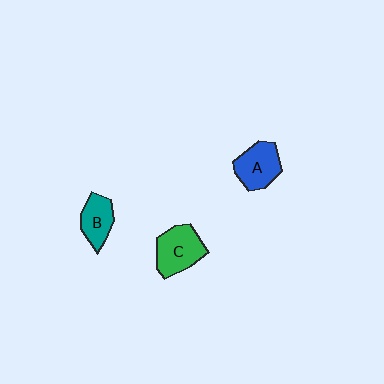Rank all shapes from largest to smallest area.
From largest to smallest: C (green), A (blue), B (teal).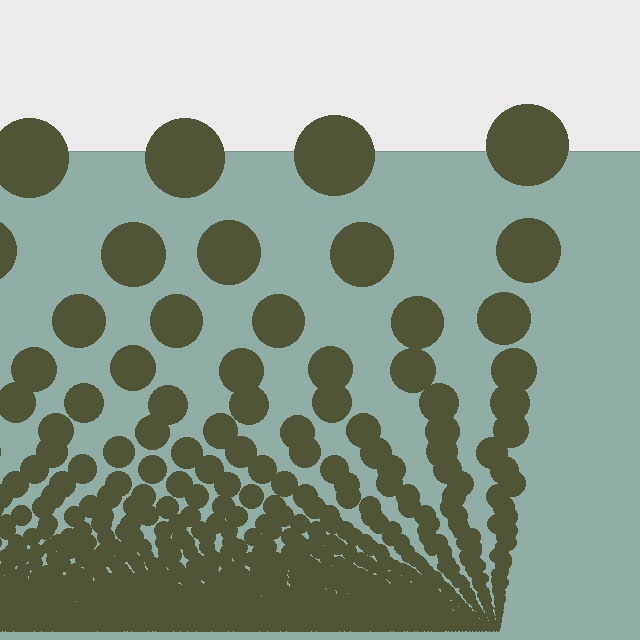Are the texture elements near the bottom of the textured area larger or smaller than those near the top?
Smaller. The gradient is inverted — elements near the bottom are smaller and denser.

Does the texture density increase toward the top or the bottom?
Density increases toward the bottom.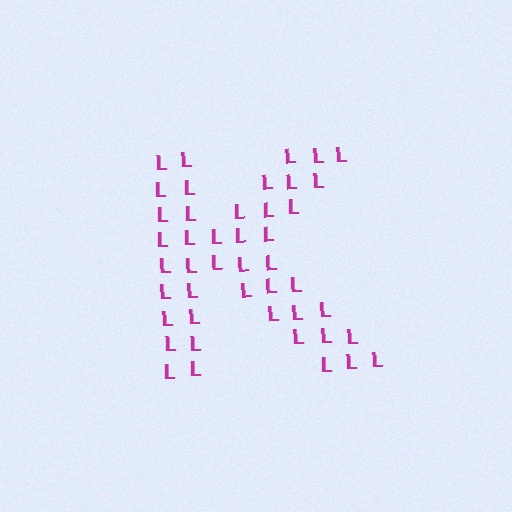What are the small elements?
The small elements are letter L's.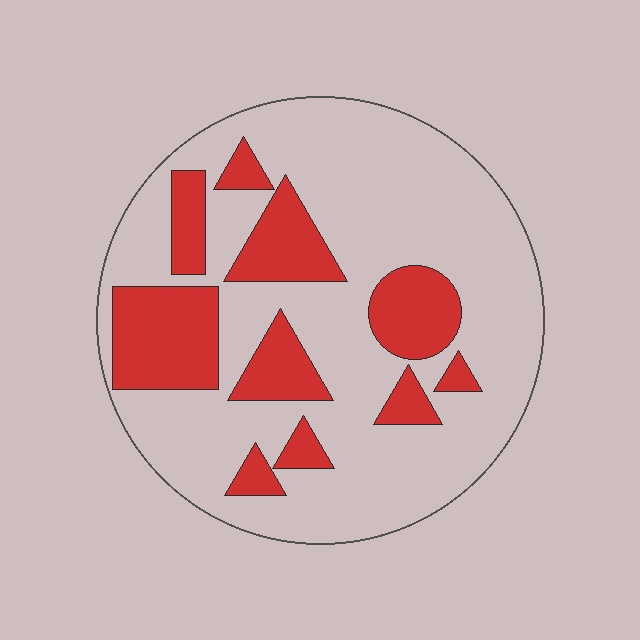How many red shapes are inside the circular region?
10.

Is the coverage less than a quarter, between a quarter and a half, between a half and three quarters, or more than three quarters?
Between a quarter and a half.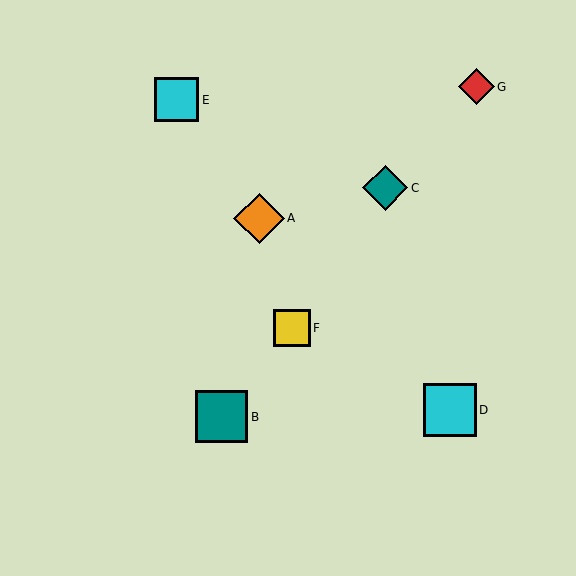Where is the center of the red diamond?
The center of the red diamond is at (476, 87).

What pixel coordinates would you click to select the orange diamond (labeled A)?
Click at (259, 218) to select the orange diamond A.